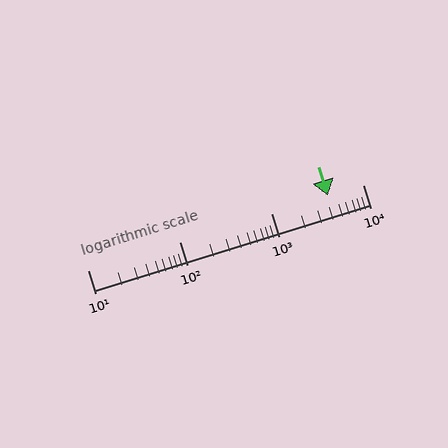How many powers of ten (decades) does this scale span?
The scale spans 3 decades, from 10 to 10000.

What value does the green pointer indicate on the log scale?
The pointer indicates approximately 4200.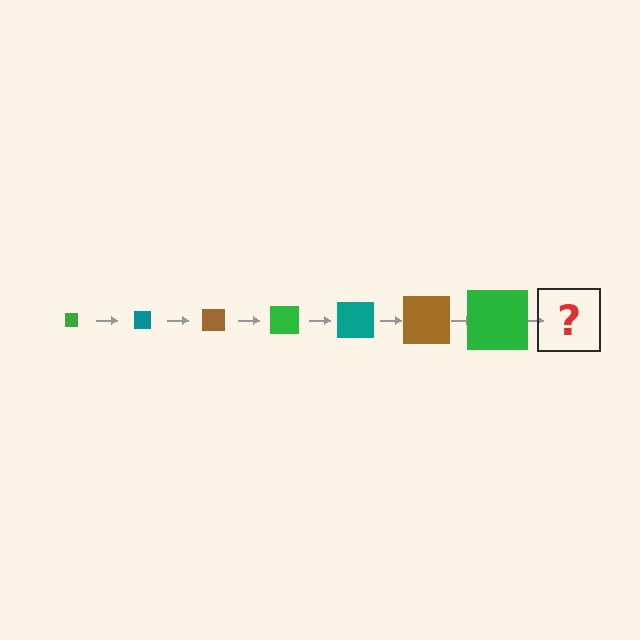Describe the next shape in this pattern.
It should be a teal square, larger than the previous one.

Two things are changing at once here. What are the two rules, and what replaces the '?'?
The two rules are that the square grows larger each step and the color cycles through green, teal, and brown. The '?' should be a teal square, larger than the previous one.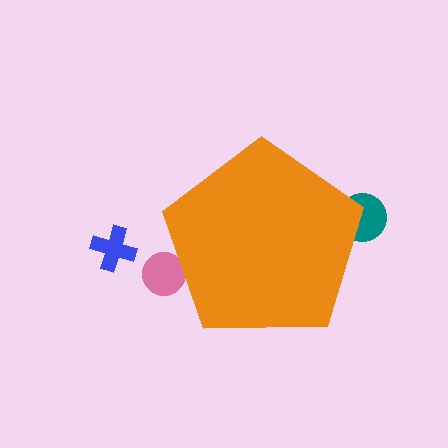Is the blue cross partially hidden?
No, the blue cross is fully visible.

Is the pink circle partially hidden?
Yes, the pink circle is partially hidden behind the orange pentagon.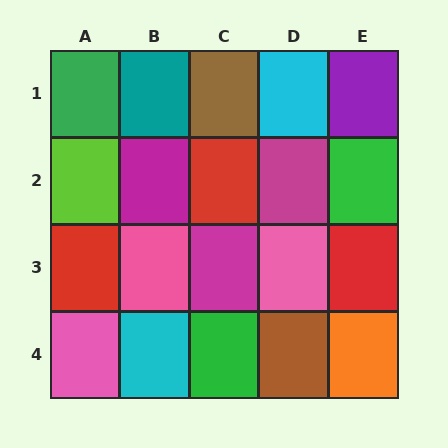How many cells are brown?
2 cells are brown.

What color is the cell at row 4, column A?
Pink.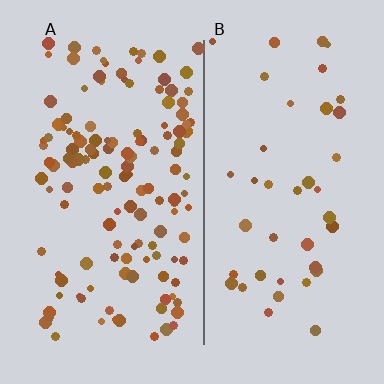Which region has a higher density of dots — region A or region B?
A (the left).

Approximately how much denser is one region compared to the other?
Approximately 3.3× — region A over region B.